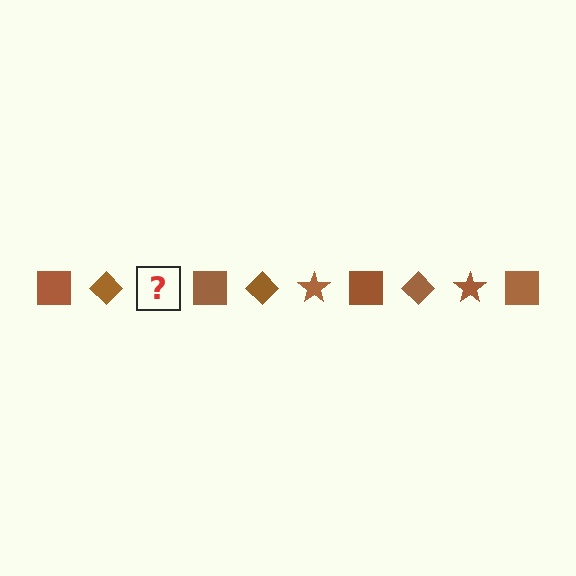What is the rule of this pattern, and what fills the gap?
The rule is that the pattern cycles through square, diamond, star shapes in brown. The gap should be filled with a brown star.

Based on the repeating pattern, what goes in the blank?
The blank should be a brown star.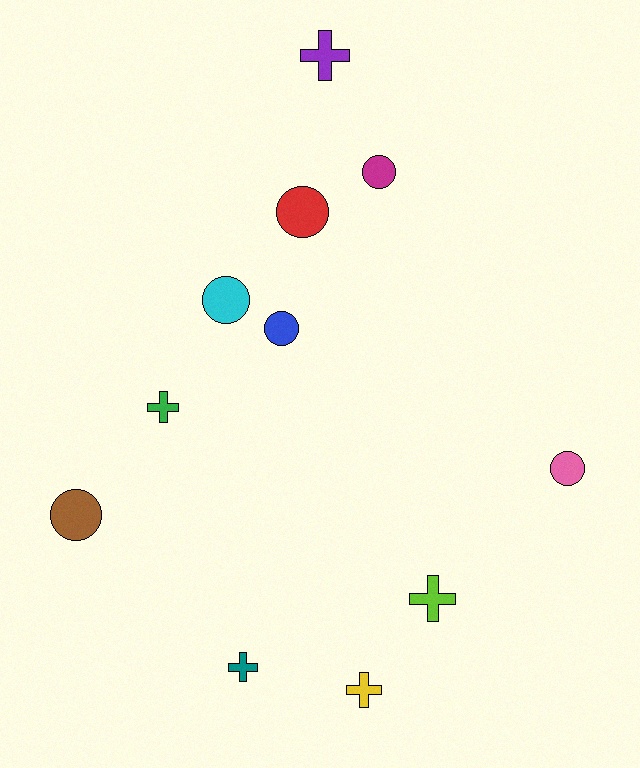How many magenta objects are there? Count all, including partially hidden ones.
There is 1 magenta object.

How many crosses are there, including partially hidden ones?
There are 5 crosses.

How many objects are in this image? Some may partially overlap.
There are 11 objects.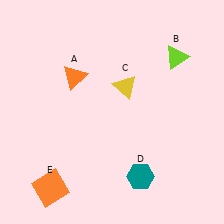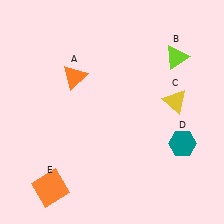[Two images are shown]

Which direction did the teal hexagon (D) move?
The teal hexagon (D) moved right.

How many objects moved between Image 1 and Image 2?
2 objects moved between the two images.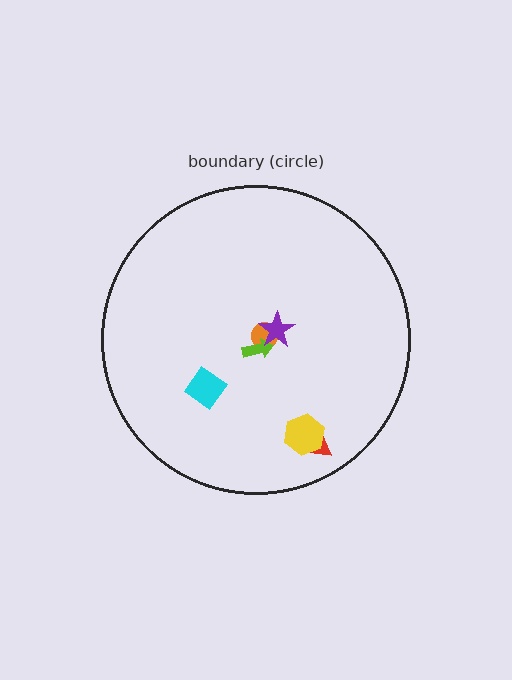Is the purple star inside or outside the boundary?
Inside.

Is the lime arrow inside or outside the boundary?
Inside.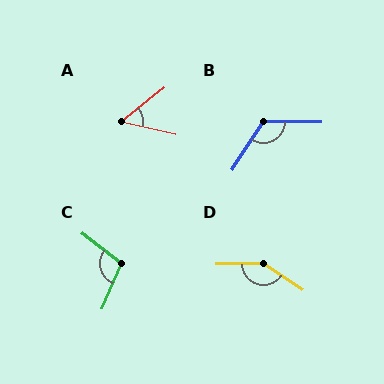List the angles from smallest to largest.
A (52°), C (104°), B (123°), D (145°).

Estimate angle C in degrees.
Approximately 104 degrees.